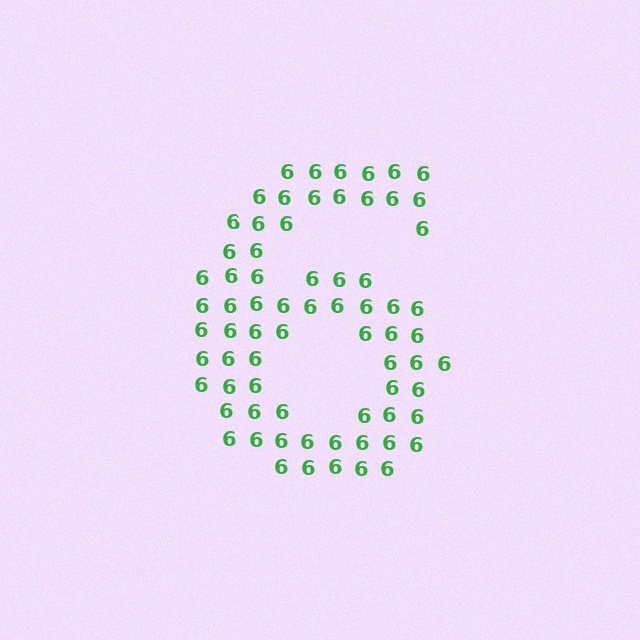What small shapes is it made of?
It is made of small digit 6's.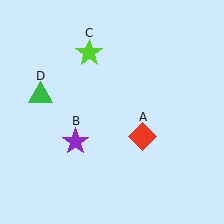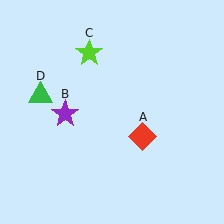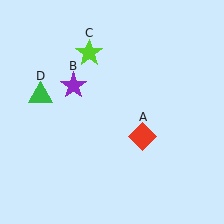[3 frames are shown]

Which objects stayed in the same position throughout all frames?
Red diamond (object A) and lime star (object C) and green triangle (object D) remained stationary.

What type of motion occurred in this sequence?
The purple star (object B) rotated clockwise around the center of the scene.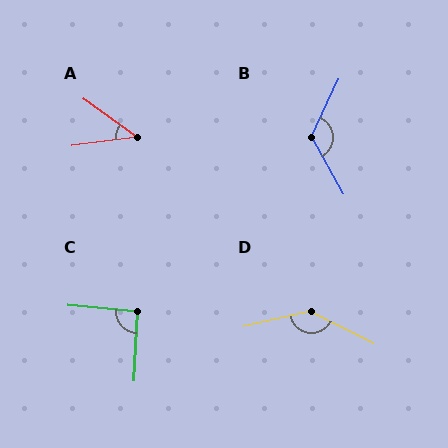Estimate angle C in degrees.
Approximately 93 degrees.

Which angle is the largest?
D, at approximately 141 degrees.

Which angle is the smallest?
A, at approximately 43 degrees.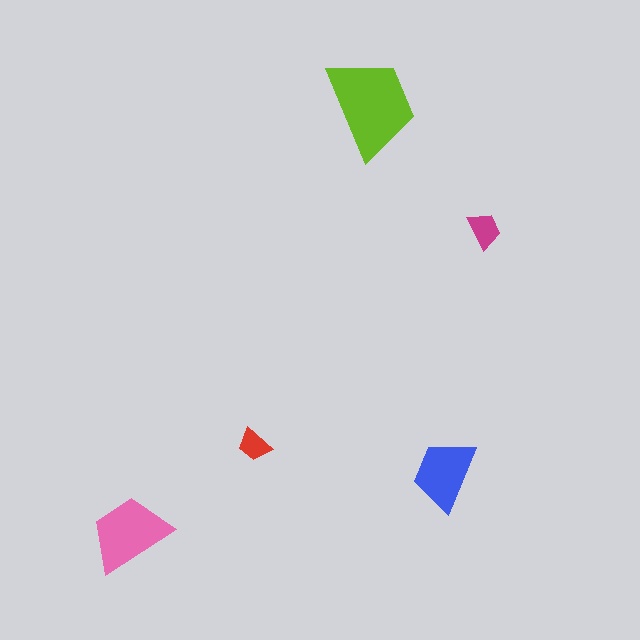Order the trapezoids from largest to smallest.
the lime one, the pink one, the blue one, the magenta one, the red one.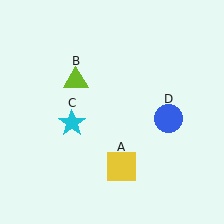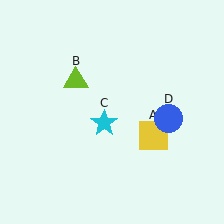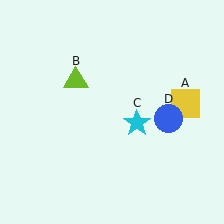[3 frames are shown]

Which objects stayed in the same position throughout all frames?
Lime triangle (object B) and blue circle (object D) remained stationary.